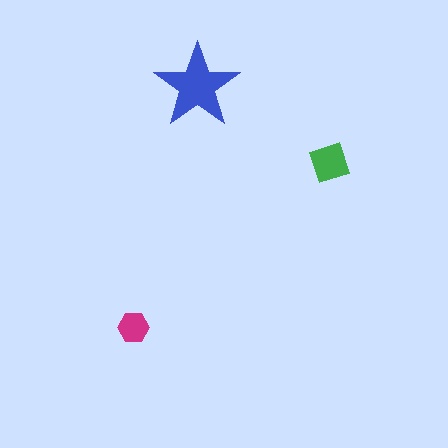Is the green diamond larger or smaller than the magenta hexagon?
Larger.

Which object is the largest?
The blue star.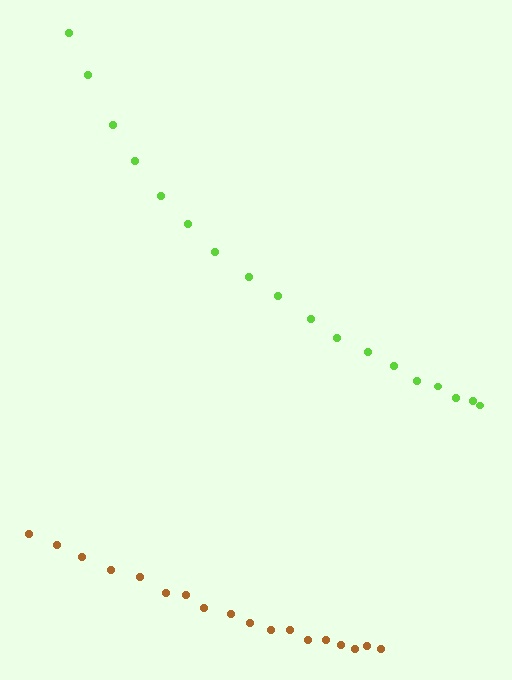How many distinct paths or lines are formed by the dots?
There are 2 distinct paths.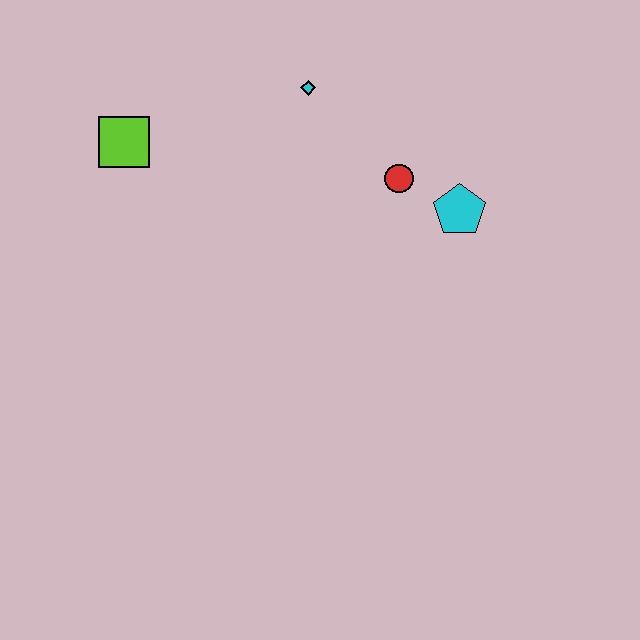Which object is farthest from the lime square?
The cyan pentagon is farthest from the lime square.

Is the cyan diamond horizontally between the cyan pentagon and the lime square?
Yes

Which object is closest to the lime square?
The cyan diamond is closest to the lime square.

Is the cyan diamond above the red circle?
Yes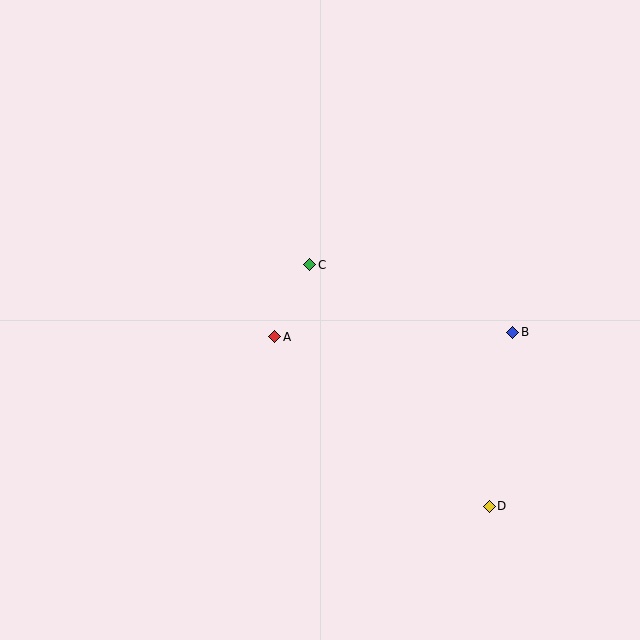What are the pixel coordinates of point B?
Point B is at (513, 332).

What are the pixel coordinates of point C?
Point C is at (310, 265).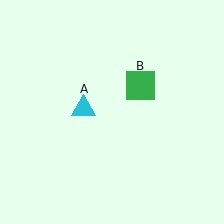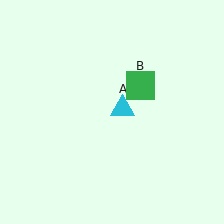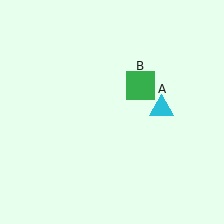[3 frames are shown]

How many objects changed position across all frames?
1 object changed position: cyan triangle (object A).